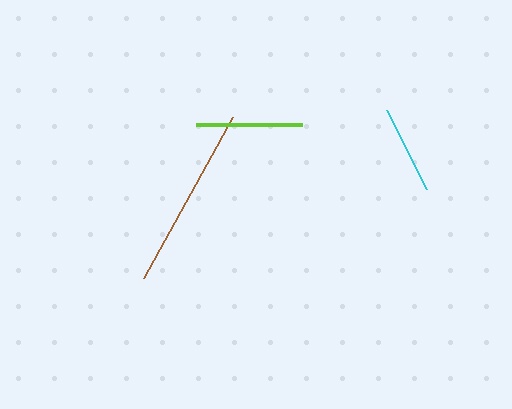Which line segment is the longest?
The brown line is the longest at approximately 184 pixels.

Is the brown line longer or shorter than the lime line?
The brown line is longer than the lime line.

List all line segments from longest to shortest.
From longest to shortest: brown, lime, cyan.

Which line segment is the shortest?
The cyan line is the shortest at approximately 89 pixels.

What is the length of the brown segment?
The brown segment is approximately 184 pixels long.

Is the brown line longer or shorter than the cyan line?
The brown line is longer than the cyan line.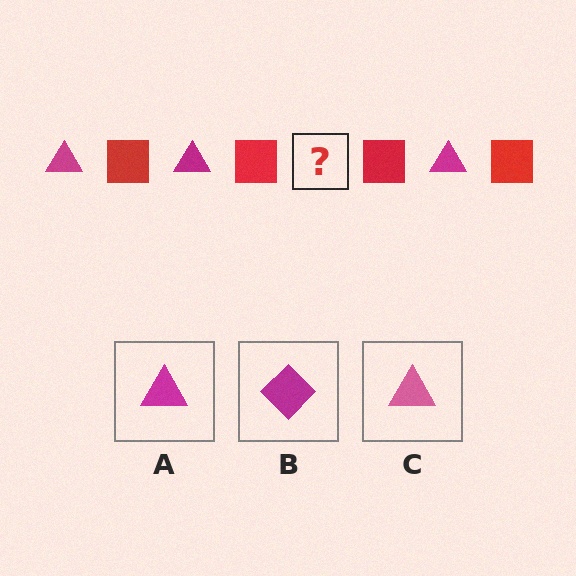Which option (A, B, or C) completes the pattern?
A.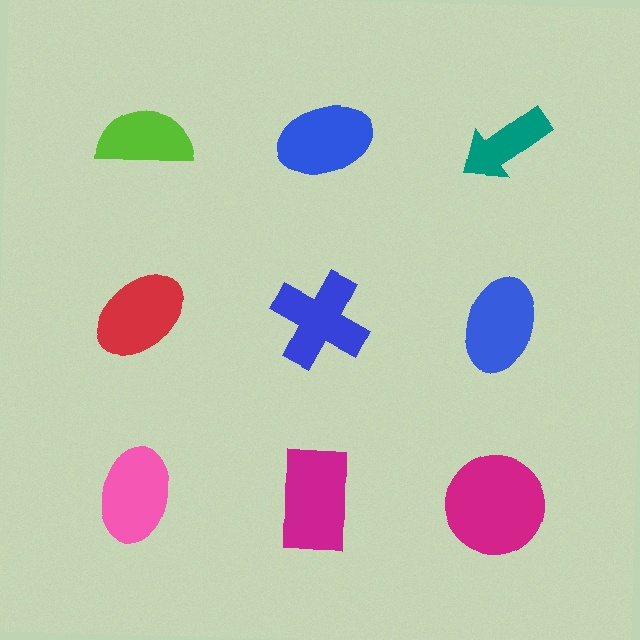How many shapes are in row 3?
3 shapes.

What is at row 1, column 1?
A lime semicircle.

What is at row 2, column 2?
A blue cross.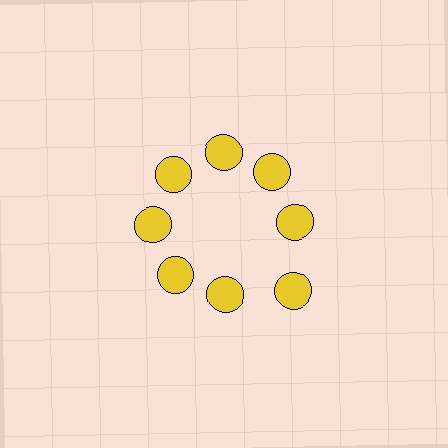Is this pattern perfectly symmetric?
No. The 8 yellow circles are arranged in a ring, but one element near the 4 o'clock position is pushed outward from the center, breaking the 8-fold rotational symmetry.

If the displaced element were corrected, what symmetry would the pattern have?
It would have 8-fold rotational symmetry — the pattern would map onto itself every 45 degrees.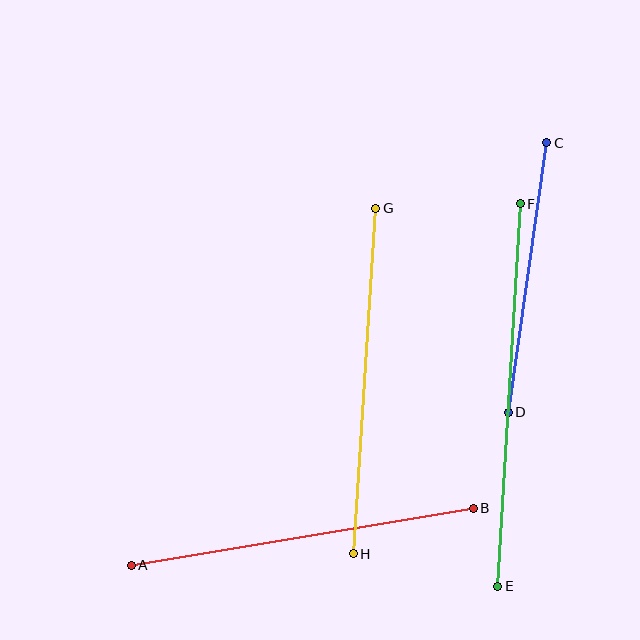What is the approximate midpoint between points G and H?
The midpoint is at approximately (365, 381) pixels.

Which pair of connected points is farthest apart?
Points E and F are farthest apart.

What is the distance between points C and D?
The distance is approximately 273 pixels.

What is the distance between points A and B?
The distance is approximately 347 pixels.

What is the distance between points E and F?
The distance is approximately 383 pixels.